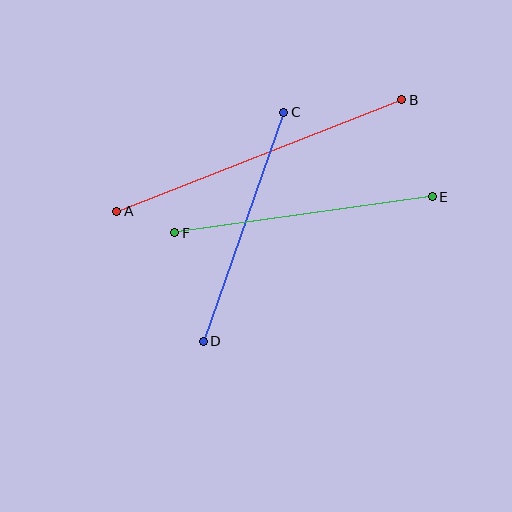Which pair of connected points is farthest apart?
Points A and B are farthest apart.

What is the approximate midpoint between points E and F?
The midpoint is at approximately (304, 215) pixels.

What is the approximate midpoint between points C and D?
The midpoint is at approximately (244, 227) pixels.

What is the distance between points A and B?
The distance is approximately 306 pixels.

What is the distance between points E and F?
The distance is approximately 260 pixels.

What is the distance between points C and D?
The distance is approximately 243 pixels.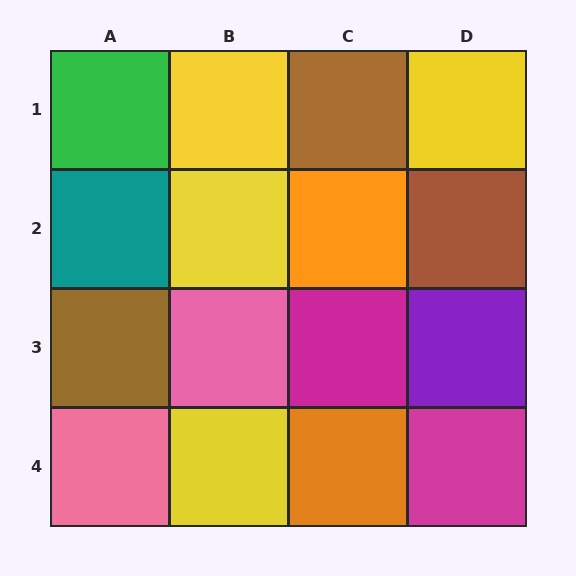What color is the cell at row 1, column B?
Yellow.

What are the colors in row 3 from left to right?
Brown, pink, magenta, purple.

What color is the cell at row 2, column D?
Brown.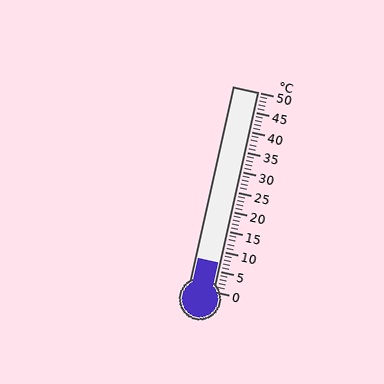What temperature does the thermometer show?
The thermometer shows approximately 7°C.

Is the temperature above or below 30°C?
The temperature is below 30°C.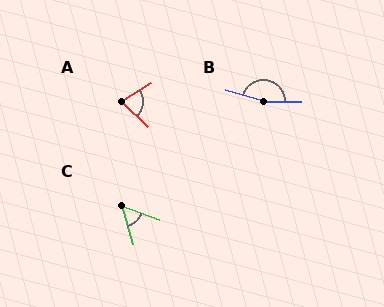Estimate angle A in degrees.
Approximately 76 degrees.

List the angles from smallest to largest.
C (52°), A (76°), B (162°).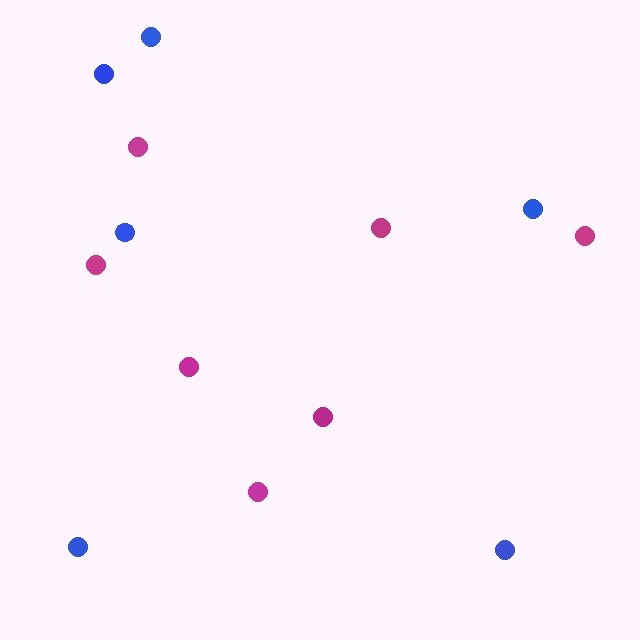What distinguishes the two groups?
There are 2 groups: one group of magenta circles (7) and one group of blue circles (6).